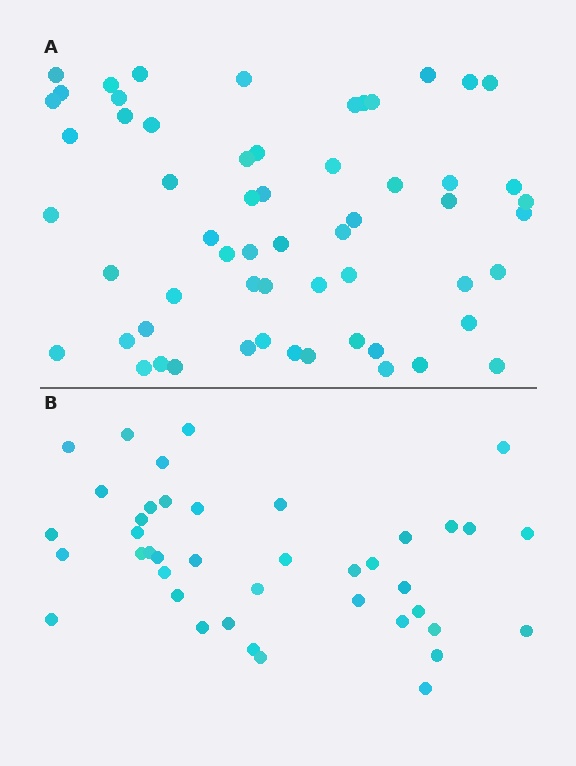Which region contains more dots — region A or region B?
Region A (the top region) has more dots.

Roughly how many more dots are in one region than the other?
Region A has approximately 20 more dots than region B.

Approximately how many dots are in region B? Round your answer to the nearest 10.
About 40 dots. (The exact count is 41, which rounds to 40.)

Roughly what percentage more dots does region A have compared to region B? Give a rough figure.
About 45% more.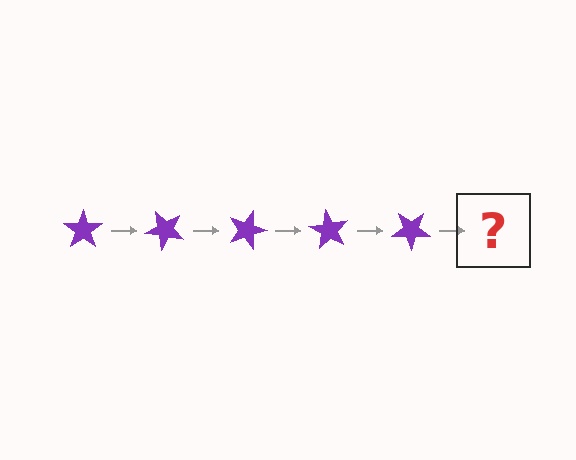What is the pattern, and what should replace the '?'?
The pattern is that the star rotates 45 degrees each step. The '?' should be a purple star rotated 225 degrees.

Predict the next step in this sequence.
The next step is a purple star rotated 225 degrees.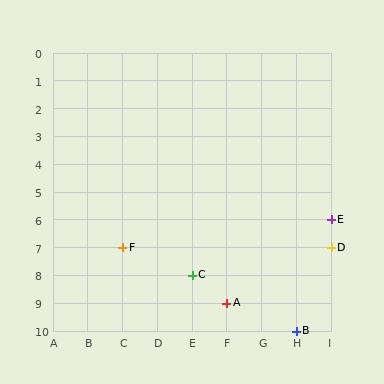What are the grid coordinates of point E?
Point E is at grid coordinates (I, 6).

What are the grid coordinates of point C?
Point C is at grid coordinates (E, 8).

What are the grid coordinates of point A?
Point A is at grid coordinates (F, 9).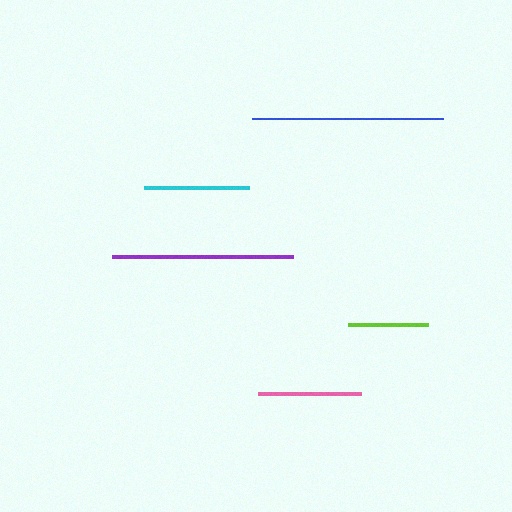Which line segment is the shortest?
The lime line is the shortest at approximately 79 pixels.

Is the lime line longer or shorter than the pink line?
The pink line is longer than the lime line.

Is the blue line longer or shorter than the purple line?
The blue line is longer than the purple line.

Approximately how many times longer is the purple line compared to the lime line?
The purple line is approximately 2.3 times the length of the lime line.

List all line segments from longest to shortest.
From longest to shortest: blue, purple, cyan, pink, lime.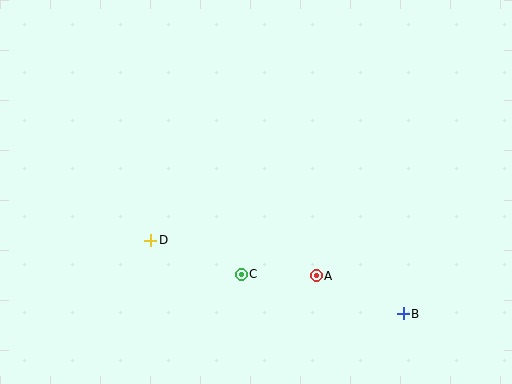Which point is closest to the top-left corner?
Point D is closest to the top-left corner.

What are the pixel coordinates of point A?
Point A is at (316, 276).